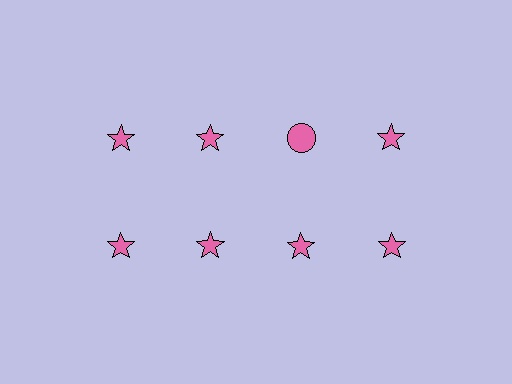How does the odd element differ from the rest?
It has a different shape: circle instead of star.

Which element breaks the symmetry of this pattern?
The pink circle in the top row, center column breaks the symmetry. All other shapes are pink stars.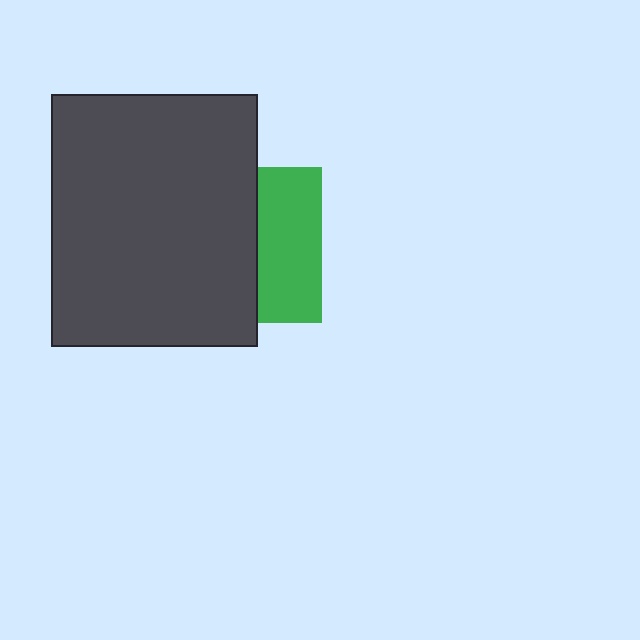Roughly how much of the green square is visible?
A small part of it is visible (roughly 41%).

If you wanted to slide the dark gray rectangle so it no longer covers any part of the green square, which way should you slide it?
Slide it left — that is the most direct way to separate the two shapes.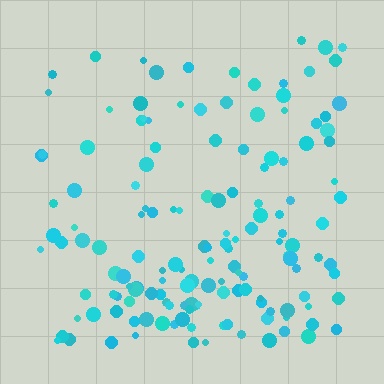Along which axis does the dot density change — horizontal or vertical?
Vertical.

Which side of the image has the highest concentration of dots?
The bottom.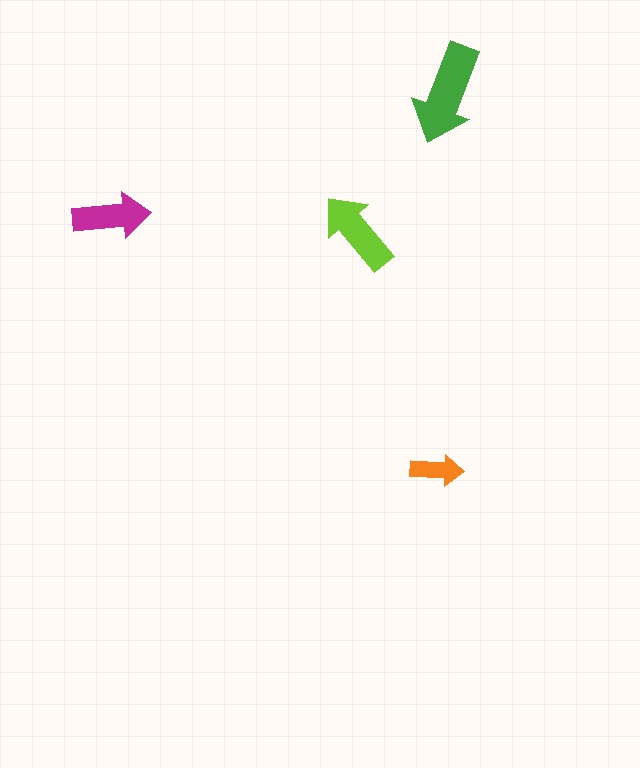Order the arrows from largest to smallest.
the green one, the lime one, the magenta one, the orange one.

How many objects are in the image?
There are 4 objects in the image.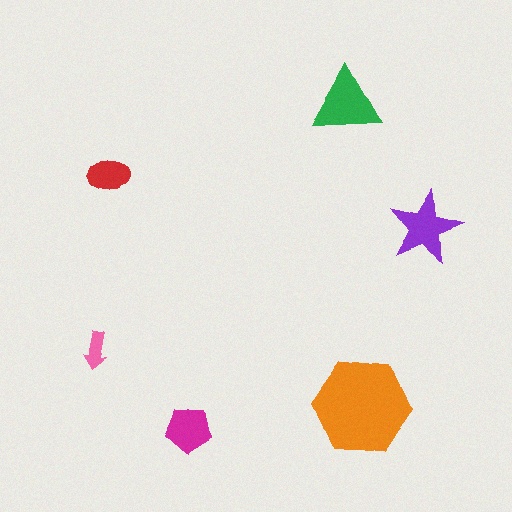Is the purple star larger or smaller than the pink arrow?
Larger.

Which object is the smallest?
The pink arrow.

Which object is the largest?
The orange hexagon.